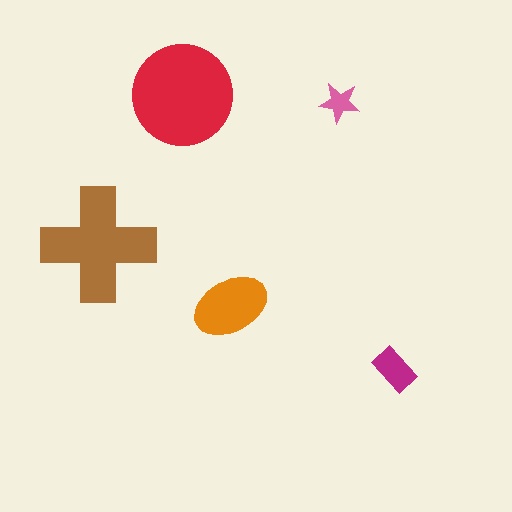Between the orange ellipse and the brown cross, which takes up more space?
The brown cross.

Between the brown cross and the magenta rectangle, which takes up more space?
The brown cross.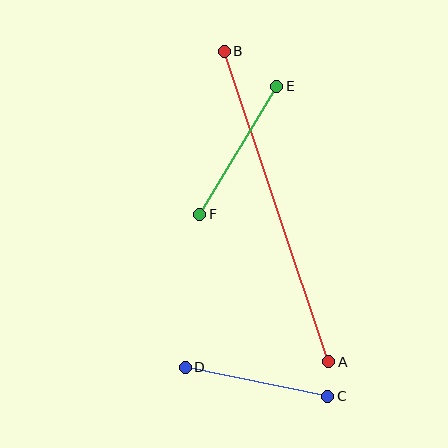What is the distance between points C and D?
The distance is approximately 146 pixels.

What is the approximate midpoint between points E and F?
The midpoint is at approximately (238, 150) pixels.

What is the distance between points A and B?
The distance is approximately 328 pixels.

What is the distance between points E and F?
The distance is approximately 150 pixels.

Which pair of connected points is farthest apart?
Points A and B are farthest apart.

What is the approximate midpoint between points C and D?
The midpoint is at approximately (257, 382) pixels.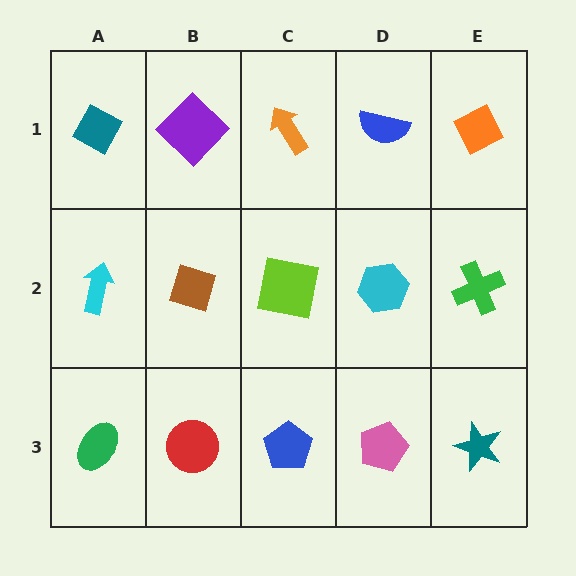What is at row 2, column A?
A cyan arrow.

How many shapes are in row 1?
5 shapes.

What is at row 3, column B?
A red circle.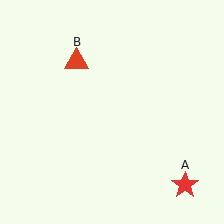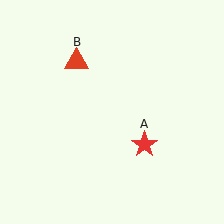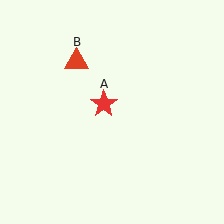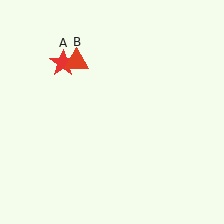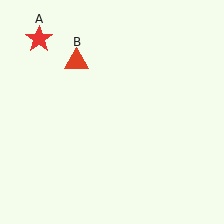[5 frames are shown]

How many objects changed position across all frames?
1 object changed position: red star (object A).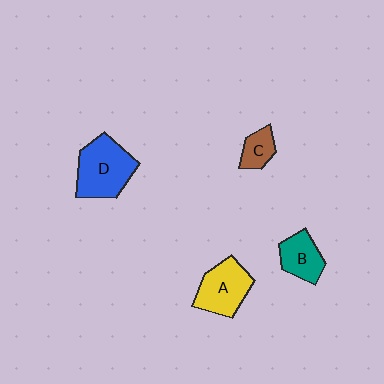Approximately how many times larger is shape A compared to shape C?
Approximately 2.0 times.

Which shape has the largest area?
Shape D (blue).